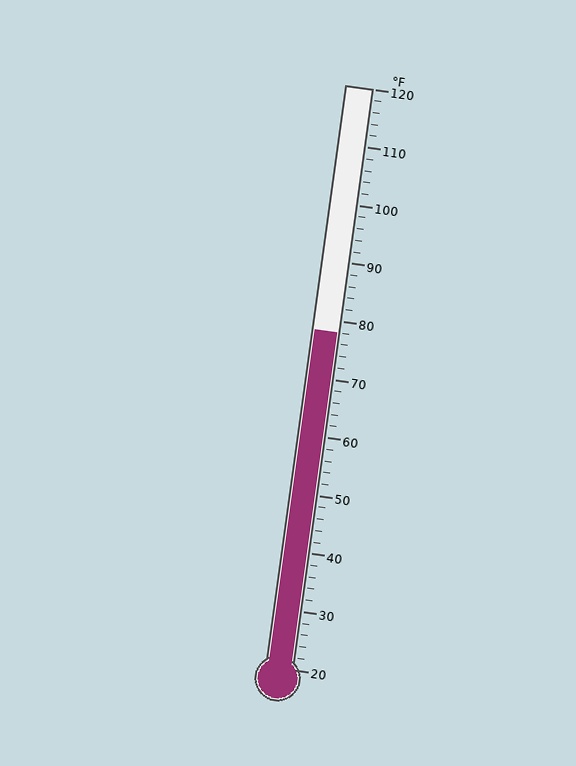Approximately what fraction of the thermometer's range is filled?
The thermometer is filled to approximately 60% of its range.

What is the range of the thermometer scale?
The thermometer scale ranges from 20°F to 120°F.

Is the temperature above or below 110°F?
The temperature is below 110°F.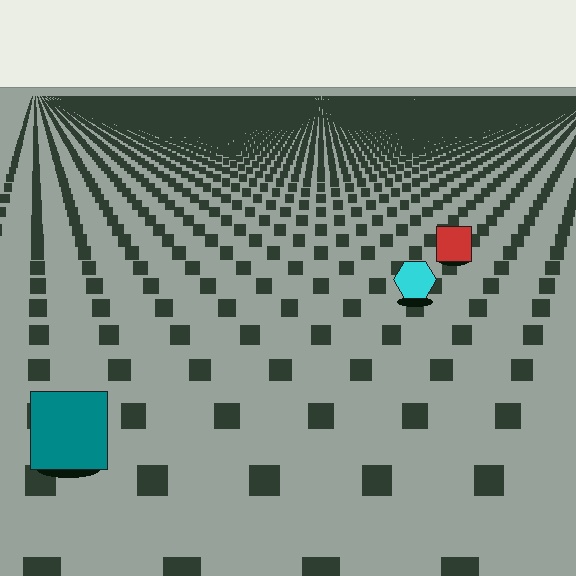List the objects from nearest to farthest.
From nearest to farthest: the teal square, the cyan hexagon, the red square.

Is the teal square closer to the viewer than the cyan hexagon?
Yes. The teal square is closer — you can tell from the texture gradient: the ground texture is coarser near it.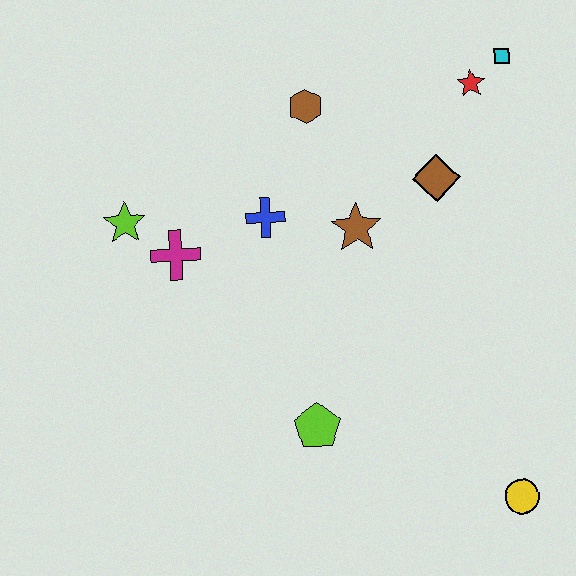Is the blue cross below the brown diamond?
Yes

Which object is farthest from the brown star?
The yellow circle is farthest from the brown star.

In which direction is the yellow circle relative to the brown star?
The yellow circle is below the brown star.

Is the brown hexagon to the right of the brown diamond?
No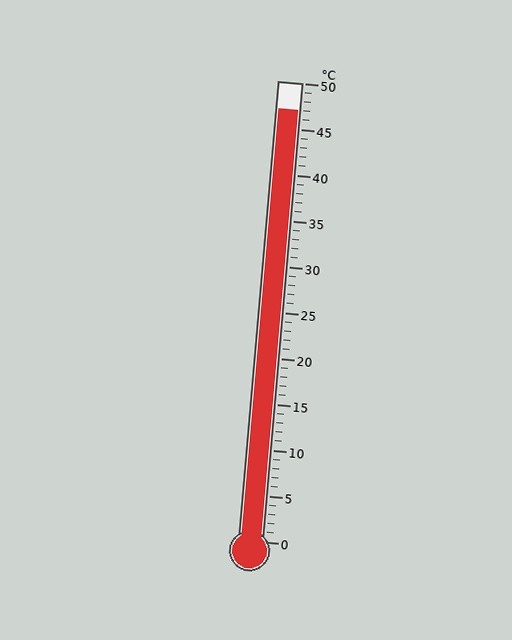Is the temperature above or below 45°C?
The temperature is above 45°C.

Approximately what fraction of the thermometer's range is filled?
The thermometer is filled to approximately 95% of its range.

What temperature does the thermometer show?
The thermometer shows approximately 47°C.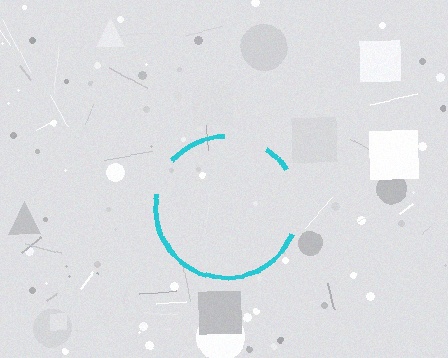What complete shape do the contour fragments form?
The contour fragments form a circle.